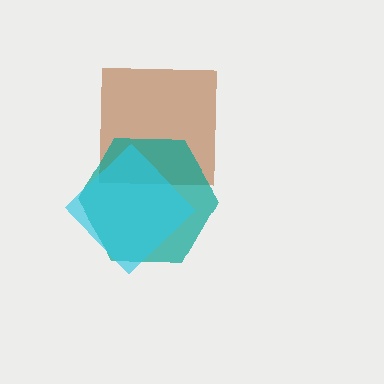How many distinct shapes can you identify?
There are 3 distinct shapes: a brown square, a teal hexagon, a cyan diamond.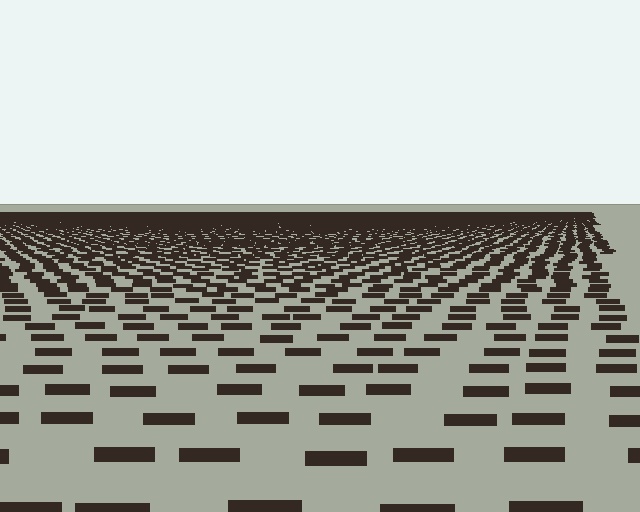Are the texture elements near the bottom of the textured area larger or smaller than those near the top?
Larger. Near the bottom, elements are closer to the viewer and appear at a bigger on-screen size.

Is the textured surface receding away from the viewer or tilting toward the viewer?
The surface is receding away from the viewer. Texture elements get smaller and denser toward the top.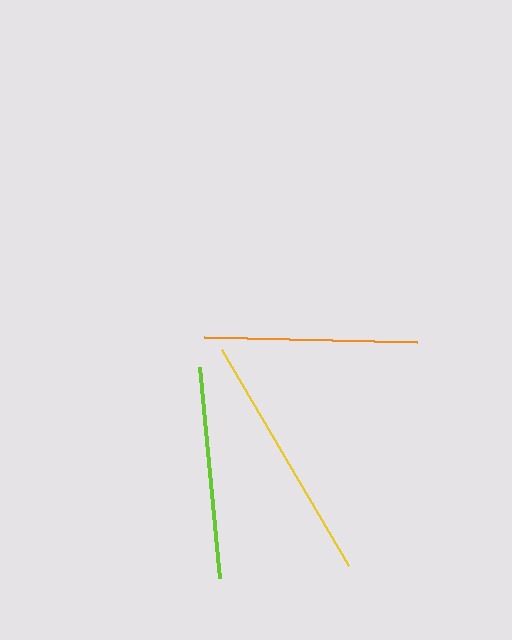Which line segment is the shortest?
The lime line is the shortest at approximately 212 pixels.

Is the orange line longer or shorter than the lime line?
The orange line is longer than the lime line.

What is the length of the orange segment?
The orange segment is approximately 212 pixels long.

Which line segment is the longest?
The yellow line is the longest at approximately 250 pixels.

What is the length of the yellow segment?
The yellow segment is approximately 250 pixels long.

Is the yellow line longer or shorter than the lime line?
The yellow line is longer than the lime line.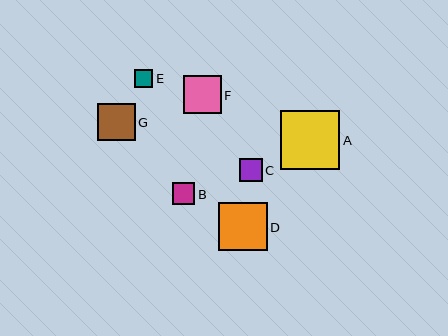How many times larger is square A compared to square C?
Square A is approximately 2.6 times the size of square C.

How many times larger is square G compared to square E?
Square G is approximately 2.1 times the size of square E.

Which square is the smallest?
Square E is the smallest with a size of approximately 18 pixels.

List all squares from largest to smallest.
From largest to smallest: A, D, F, G, C, B, E.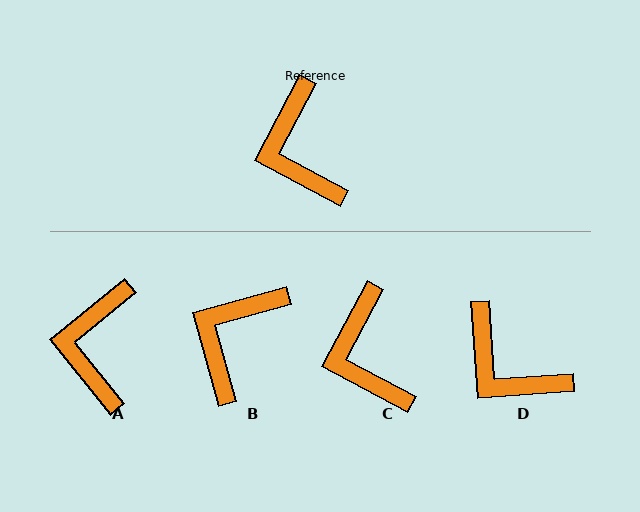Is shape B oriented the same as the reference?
No, it is off by about 46 degrees.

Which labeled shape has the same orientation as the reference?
C.